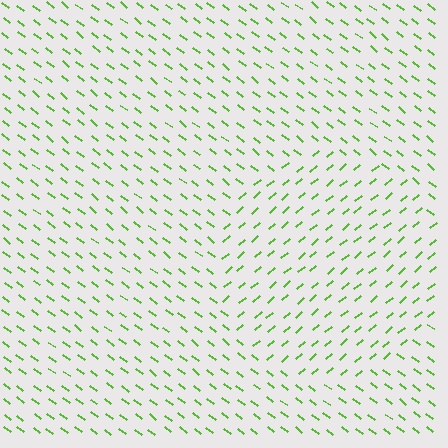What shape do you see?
I see a circle.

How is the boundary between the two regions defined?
The boundary is defined purely by a change in line orientation (approximately 78 degrees difference). All lines are the same color and thickness.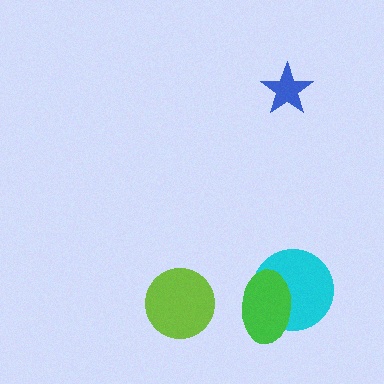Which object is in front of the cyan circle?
The green ellipse is in front of the cyan circle.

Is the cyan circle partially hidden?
Yes, it is partially covered by another shape.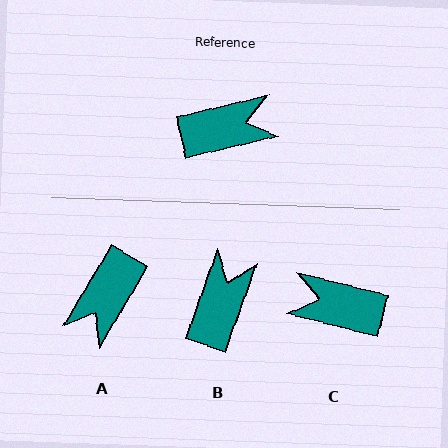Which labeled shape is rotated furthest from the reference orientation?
C, about 153 degrees away.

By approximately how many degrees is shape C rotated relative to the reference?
Approximately 153 degrees counter-clockwise.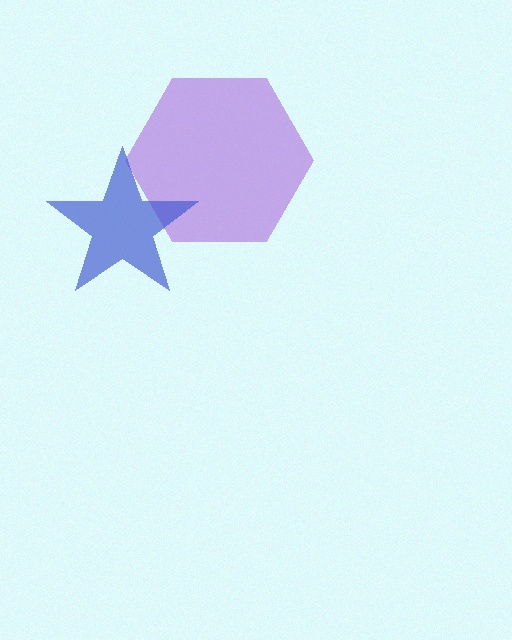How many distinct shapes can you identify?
There are 2 distinct shapes: a purple hexagon, a blue star.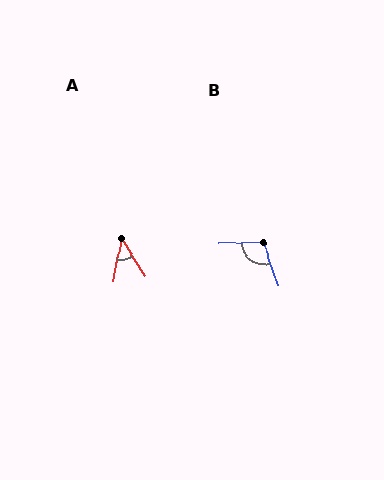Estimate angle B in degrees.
Approximately 108 degrees.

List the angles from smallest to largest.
A (44°), B (108°).